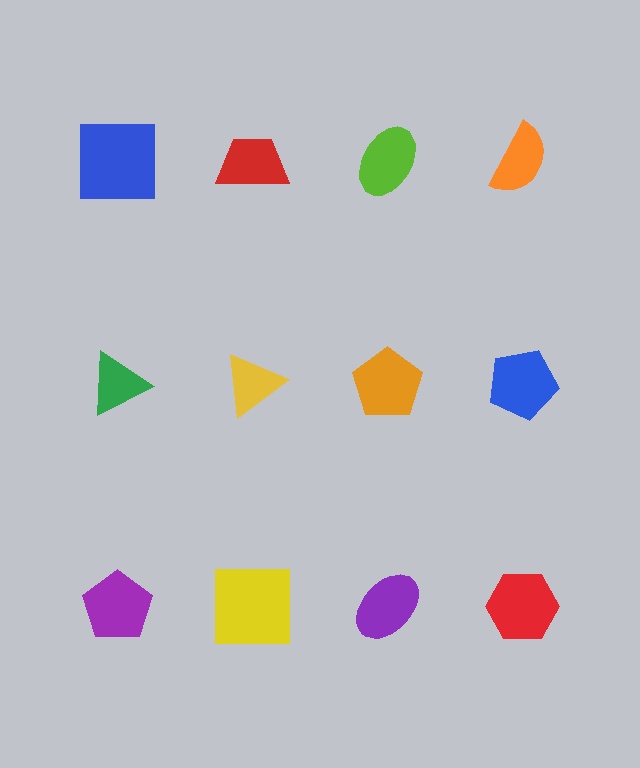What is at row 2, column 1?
A green triangle.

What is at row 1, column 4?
An orange semicircle.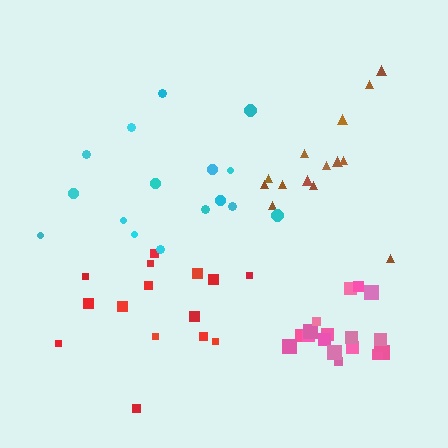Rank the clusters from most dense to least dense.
pink, brown, cyan, red.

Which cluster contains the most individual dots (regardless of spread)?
Pink (20).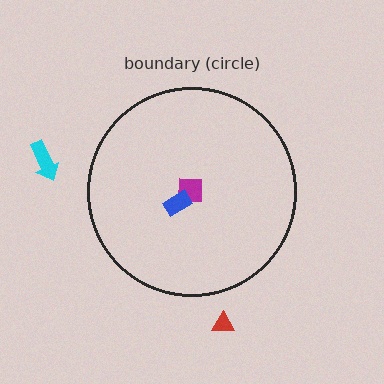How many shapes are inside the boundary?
2 inside, 2 outside.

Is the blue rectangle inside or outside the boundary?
Inside.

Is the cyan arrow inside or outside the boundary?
Outside.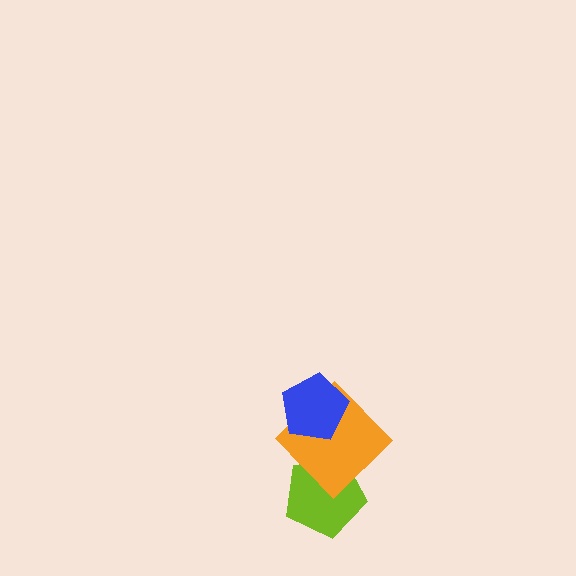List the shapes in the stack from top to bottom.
From top to bottom: the blue pentagon, the orange diamond, the lime pentagon.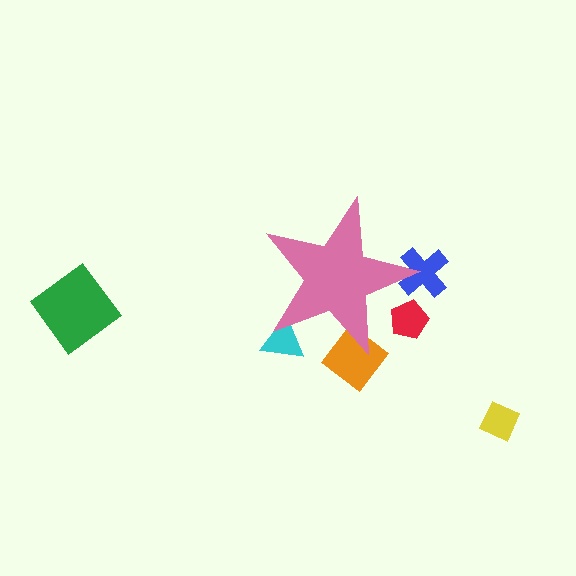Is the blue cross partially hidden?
Yes, the blue cross is partially hidden behind the pink star.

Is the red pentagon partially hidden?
Yes, the red pentagon is partially hidden behind the pink star.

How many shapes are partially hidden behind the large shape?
4 shapes are partially hidden.